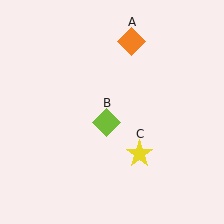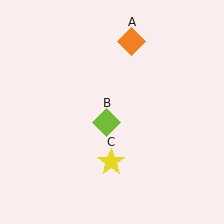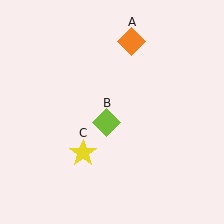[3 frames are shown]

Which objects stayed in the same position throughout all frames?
Orange diamond (object A) and lime diamond (object B) remained stationary.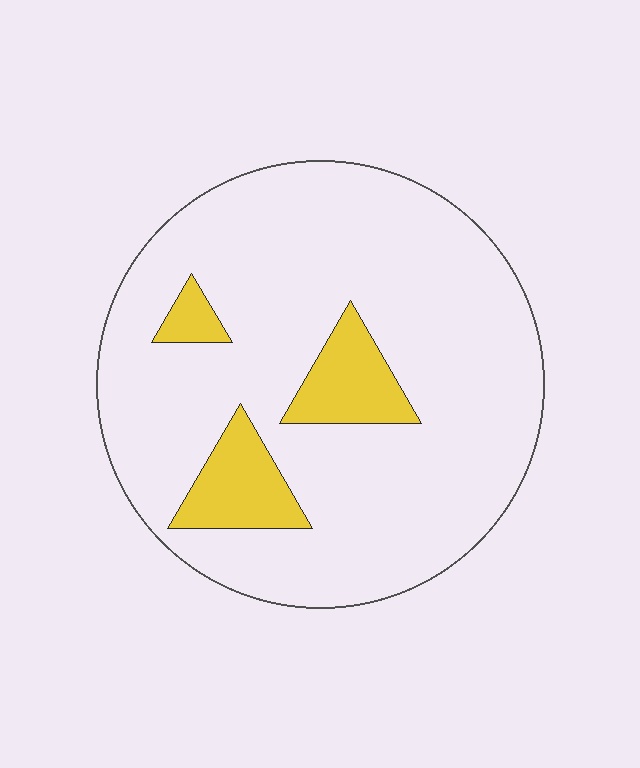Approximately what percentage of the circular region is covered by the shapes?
Approximately 15%.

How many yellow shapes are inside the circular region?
3.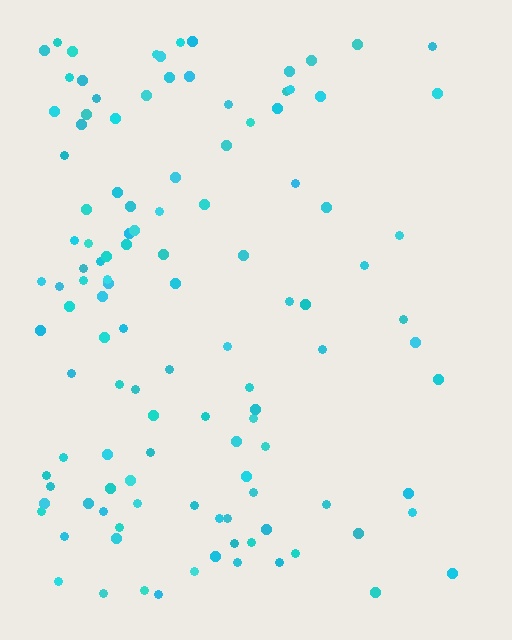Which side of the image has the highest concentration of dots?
The left.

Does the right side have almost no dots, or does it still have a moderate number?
Still a moderate number, just noticeably fewer than the left.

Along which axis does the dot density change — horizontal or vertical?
Horizontal.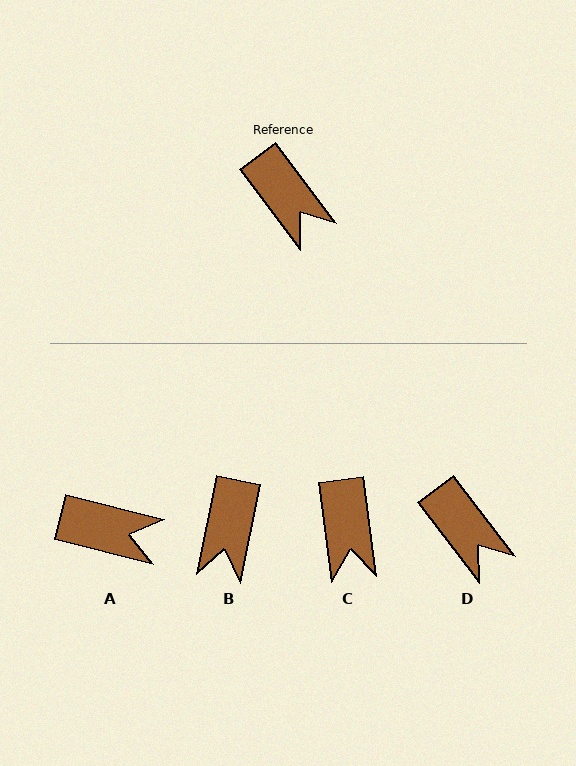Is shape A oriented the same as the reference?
No, it is off by about 39 degrees.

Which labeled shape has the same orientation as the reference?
D.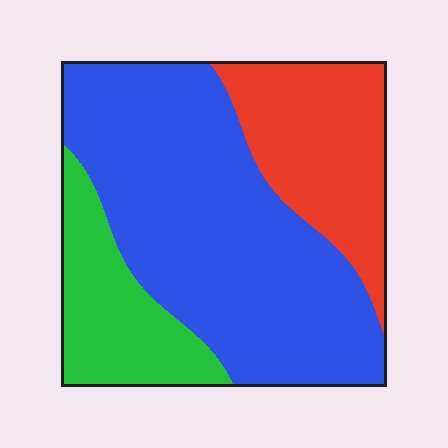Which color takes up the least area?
Green, at roughly 20%.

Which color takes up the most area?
Blue, at roughly 55%.